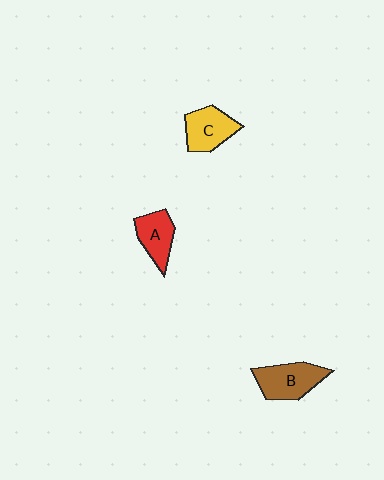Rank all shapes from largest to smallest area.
From largest to smallest: B (brown), C (yellow), A (red).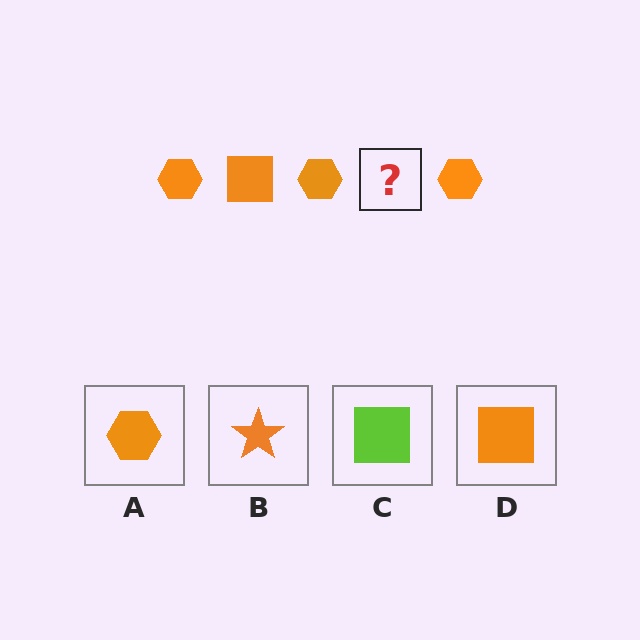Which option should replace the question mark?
Option D.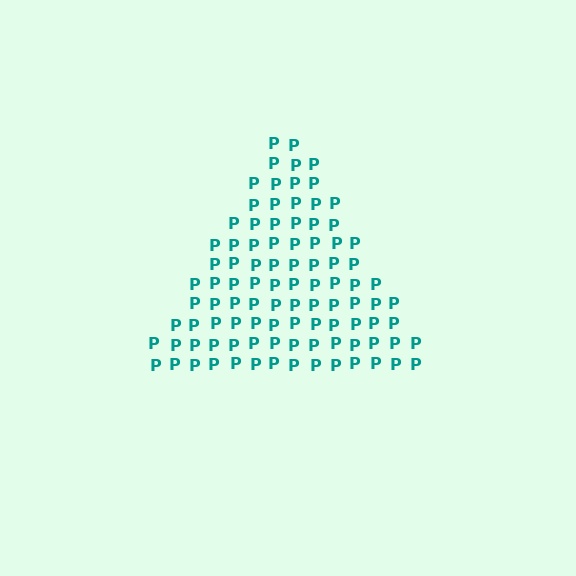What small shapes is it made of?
It is made of small letter P's.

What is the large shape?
The large shape is a triangle.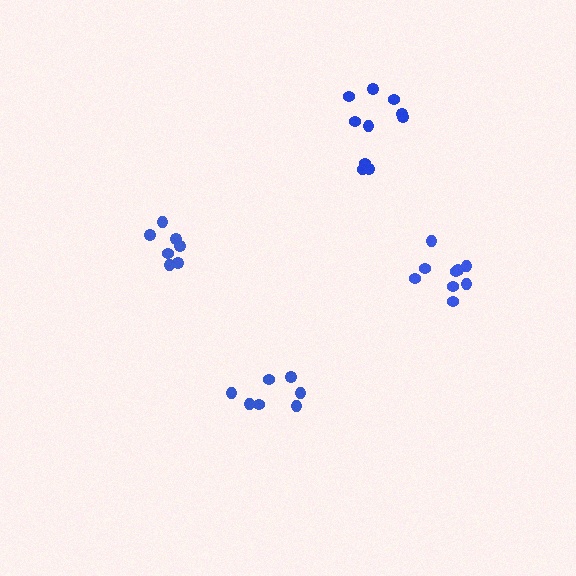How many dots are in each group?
Group 1: 9 dots, Group 2: 7 dots, Group 3: 7 dots, Group 4: 10 dots (33 total).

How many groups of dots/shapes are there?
There are 4 groups.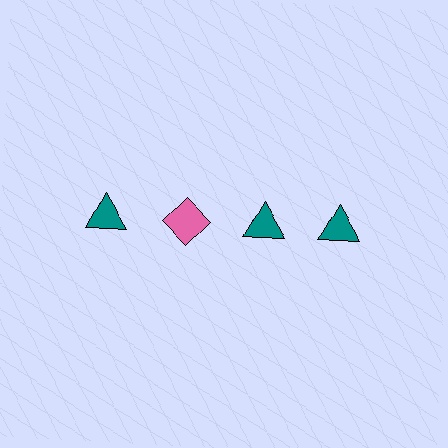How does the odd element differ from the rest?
It differs in both color (pink instead of teal) and shape (diamond instead of triangle).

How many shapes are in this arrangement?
There are 4 shapes arranged in a grid pattern.